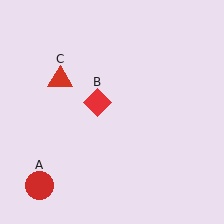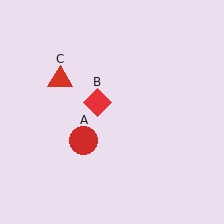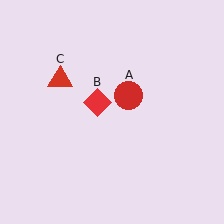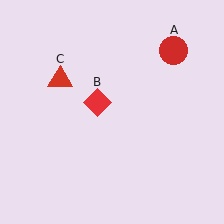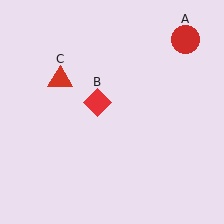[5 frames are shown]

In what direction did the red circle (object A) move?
The red circle (object A) moved up and to the right.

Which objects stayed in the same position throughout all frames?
Red diamond (object B) and red triangle (object C) remained stationary.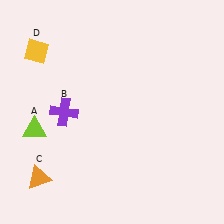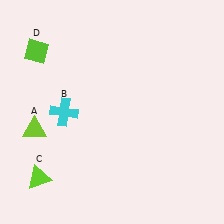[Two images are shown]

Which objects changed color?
B changed from purple to cyan. C changed from orange to lime. D changed from yellow to lime.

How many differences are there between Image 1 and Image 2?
There are 3 differences between the two images.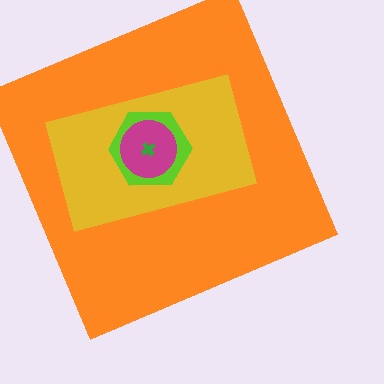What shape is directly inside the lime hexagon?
The magenta circle.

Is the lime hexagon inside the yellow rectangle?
Yes.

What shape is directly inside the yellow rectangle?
The lime hexagon.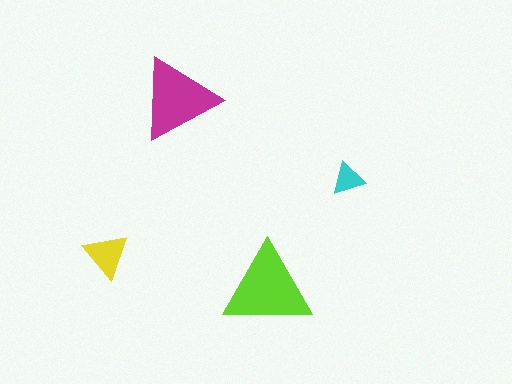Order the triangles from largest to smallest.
the lime one, the magenta one, the yellow one, the cyan one.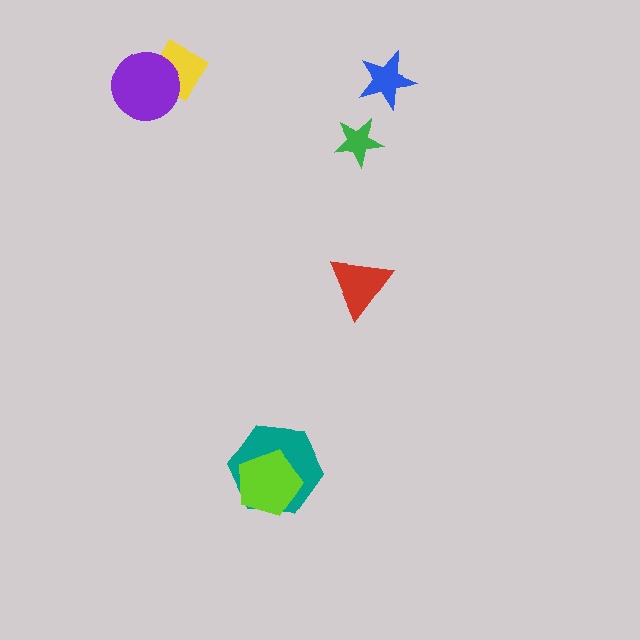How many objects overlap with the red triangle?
0 objects overlap with the red triangle.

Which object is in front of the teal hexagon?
The lime pentagon is in front of the teal hexagon.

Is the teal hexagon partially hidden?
Yes, it is partially covered by another shape.